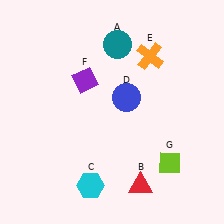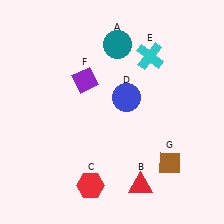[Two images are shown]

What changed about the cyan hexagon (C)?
In Image 1, C is cyan. In Image 2, it changed to red.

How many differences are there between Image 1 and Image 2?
There are 3 differences between the two images.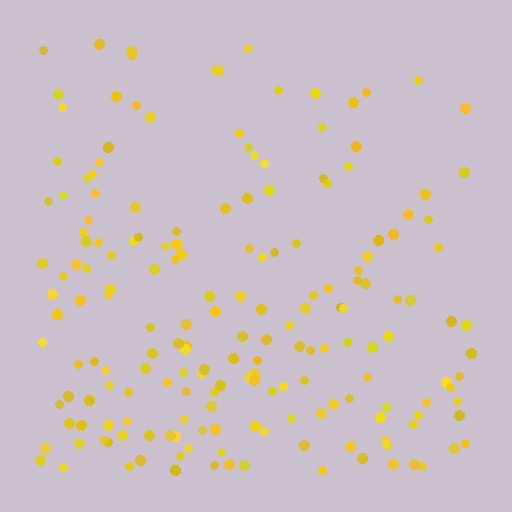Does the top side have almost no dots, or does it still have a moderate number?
Still a moderate number, just noticeably fewer than the bottom.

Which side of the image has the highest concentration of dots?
The bottom.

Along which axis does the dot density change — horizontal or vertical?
Vertical.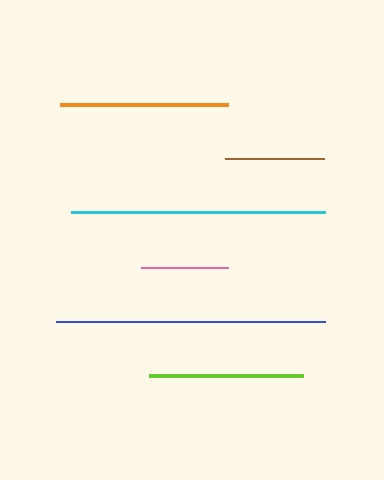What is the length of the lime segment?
The lime segment is approximately 153 pixels long.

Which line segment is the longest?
The blue line is the longest at approximately 269 pixels.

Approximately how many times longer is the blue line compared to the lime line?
The blue line is approximately 1.8 times the length of the lime line.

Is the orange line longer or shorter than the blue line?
The blue line is longer than the orange line.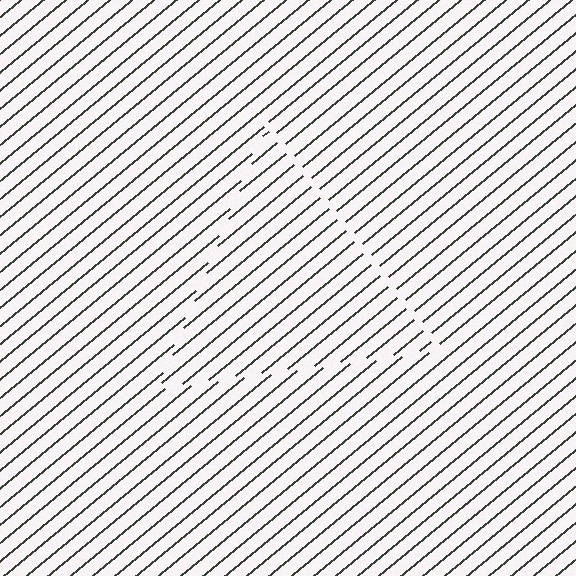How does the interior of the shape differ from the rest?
The interior of the shape contains the same grating, shifted by half a period — the contour is defined by the phase discontinuity where line-ends from the inner and outer gratings abut.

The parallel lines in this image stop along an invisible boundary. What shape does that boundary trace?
An illusory triangle. The interior of the shape contains the same grating, shifted by half a period — the contour is defined by the phase discontinuity where line-ends from the inner and outer gratings abut.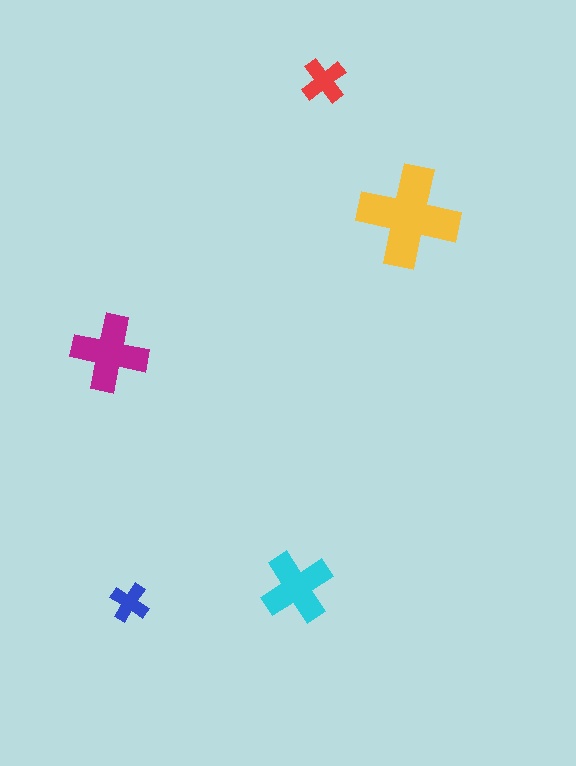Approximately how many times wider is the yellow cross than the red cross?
About 2 times wider.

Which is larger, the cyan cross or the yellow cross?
The yellow one.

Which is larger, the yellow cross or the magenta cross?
The yellow one.